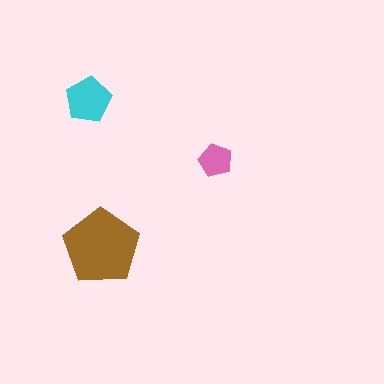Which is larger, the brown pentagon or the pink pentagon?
The brown one.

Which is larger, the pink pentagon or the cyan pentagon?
The cyan one.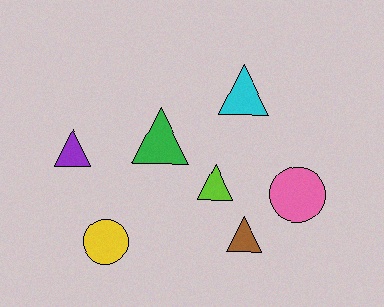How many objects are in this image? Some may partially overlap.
There are 7 objects.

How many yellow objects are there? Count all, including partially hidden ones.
There is 1 yellow object.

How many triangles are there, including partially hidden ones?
There are 5 triangles.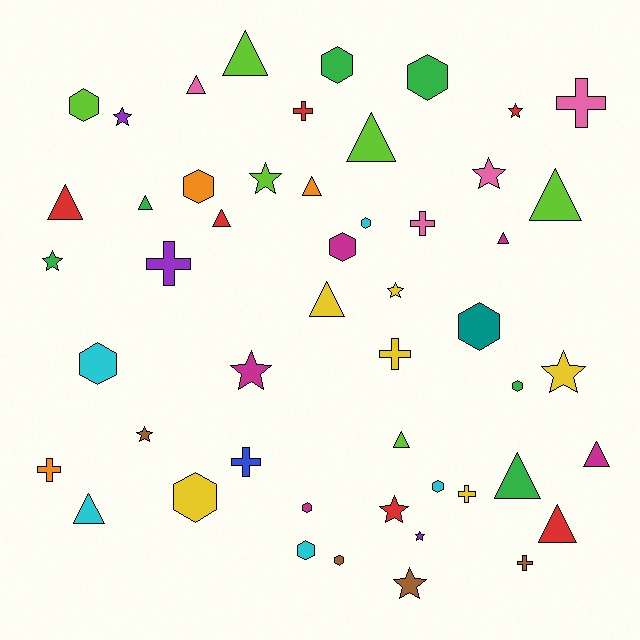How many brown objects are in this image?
There are 4 brown objects.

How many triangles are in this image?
There are 15 triangles.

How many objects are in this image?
There are 50 objects.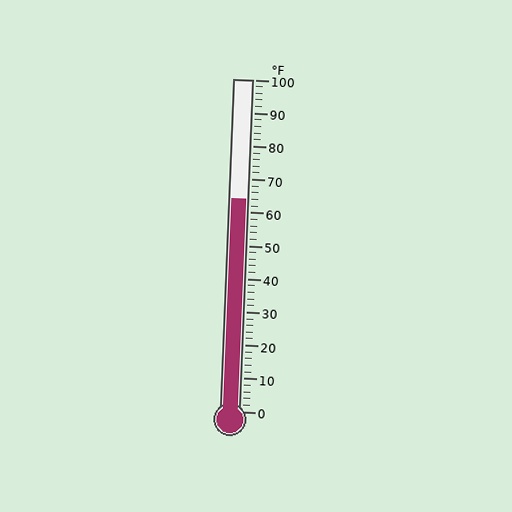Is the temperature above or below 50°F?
The temperature is above 50°F.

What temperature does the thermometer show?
The thermometer shows approximately 64°F.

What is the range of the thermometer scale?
The thermometer scale ranges from 0°F to 100°F.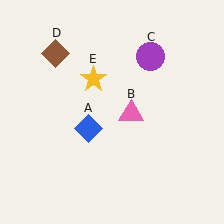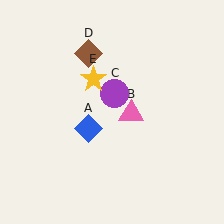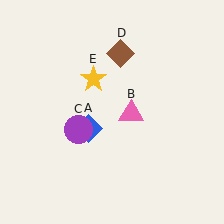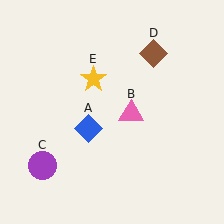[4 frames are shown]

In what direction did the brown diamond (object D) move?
The brown diamond (object D) moved right.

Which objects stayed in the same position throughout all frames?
Blue diamond (object A) and pink triangle (object B) and yellow star (object E) remained stationary.